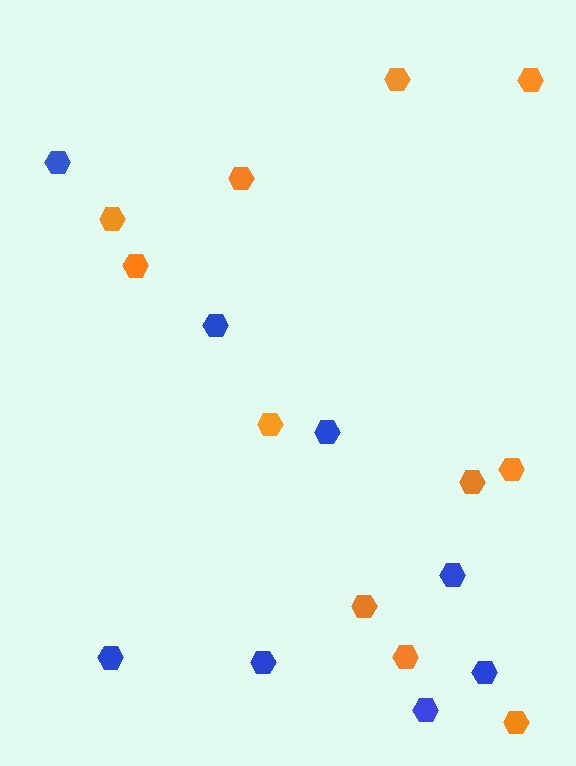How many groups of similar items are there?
There are 2 groups: one group of blue hexagons (8) and one group of orange hexagons (11).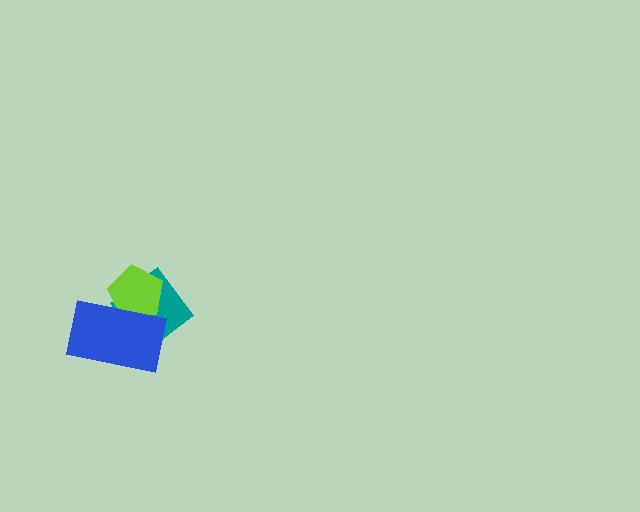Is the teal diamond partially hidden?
Yes, it is partially covered by another shape.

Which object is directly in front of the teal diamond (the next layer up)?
The lime pentagon is directly in front of the teal diamond.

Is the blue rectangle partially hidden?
No, no other shape covers it.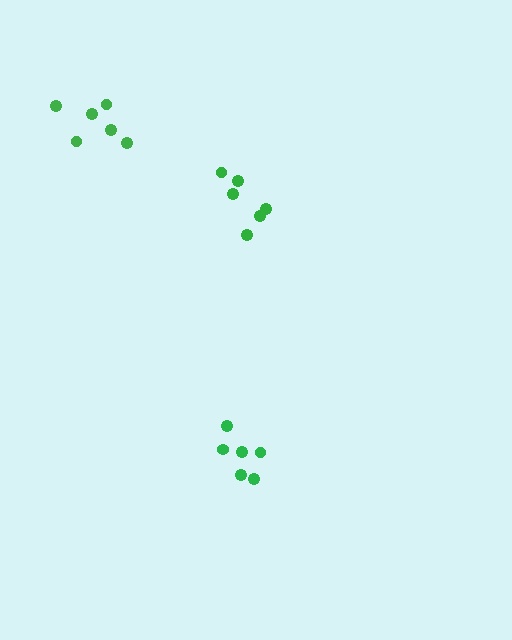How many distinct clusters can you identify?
There are 3 distinct clusters.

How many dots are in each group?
Group 1: 6 dots, Group 2: 6 dots, Group 3: 6 dots (18 total).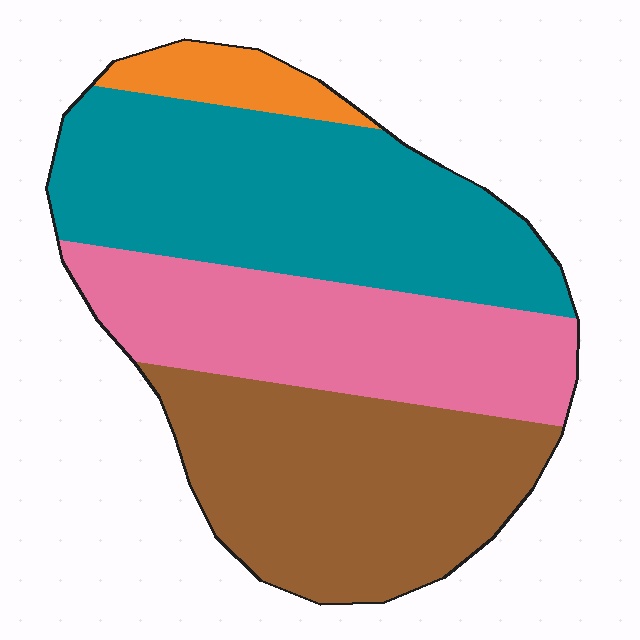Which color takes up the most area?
Teal, at roughly 35%.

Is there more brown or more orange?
Brown.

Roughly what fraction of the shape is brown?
Brown takes up between a quarter and a half of the shape.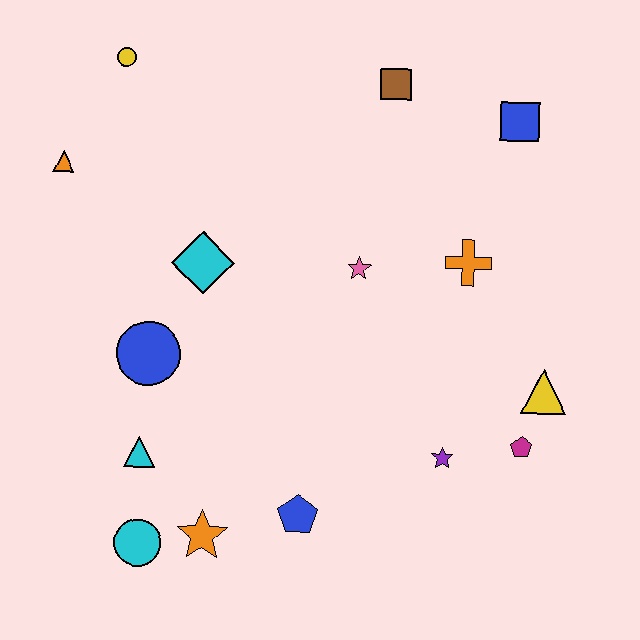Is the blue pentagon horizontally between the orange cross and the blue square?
No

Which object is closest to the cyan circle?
The orange star is closest to the cyan circle.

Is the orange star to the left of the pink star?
Yes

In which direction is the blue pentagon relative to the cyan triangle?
The blue pentagon is to the right of the cyan triangle.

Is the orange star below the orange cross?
Yes